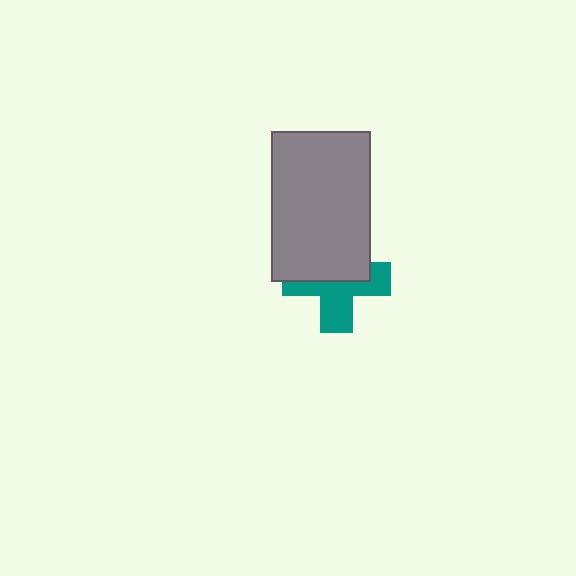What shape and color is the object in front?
The object in front is a gray rectangle.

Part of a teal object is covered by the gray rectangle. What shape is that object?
It is a cross.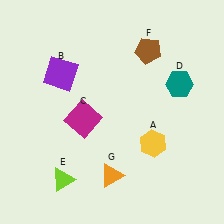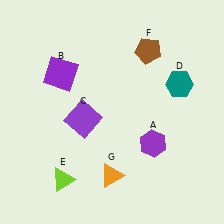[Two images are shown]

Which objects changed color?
A changed from yellow to purple. C changed from magenta to purple.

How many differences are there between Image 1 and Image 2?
There are 2 differences between the two images.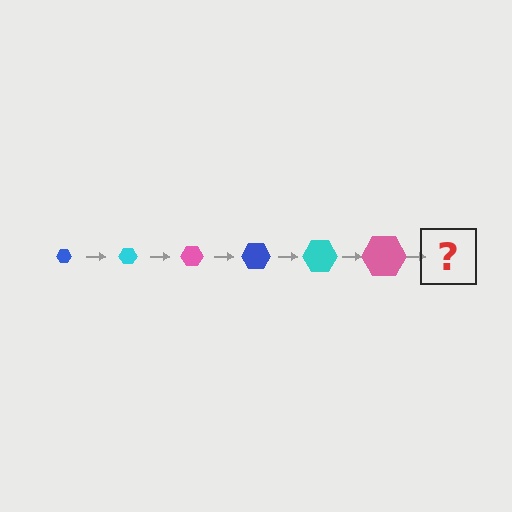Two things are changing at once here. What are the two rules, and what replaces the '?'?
The two rules are that the hexagon grows larger each step and the color cycles through blue, cyan, and pink. The '?' should be a blue hexagon, larger than the previous one.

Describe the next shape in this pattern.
It should be a blue hexagon, larger than the previous one.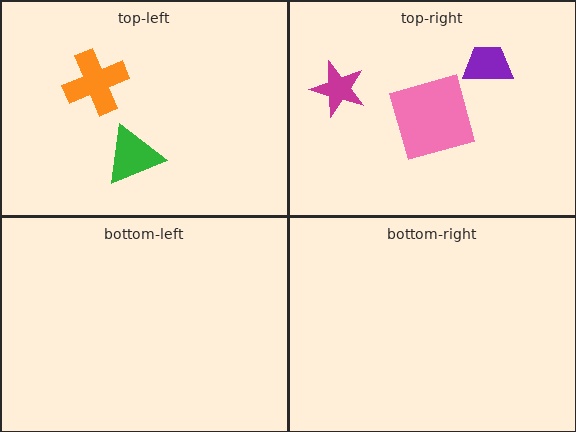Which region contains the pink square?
The top-right region.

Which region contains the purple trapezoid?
The top-right region.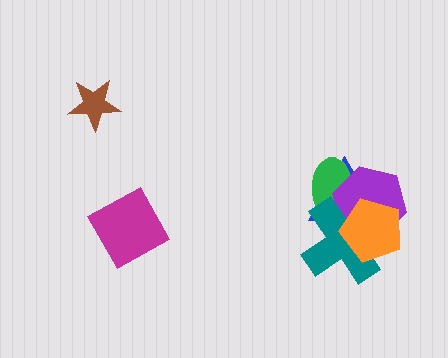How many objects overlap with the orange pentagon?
3 objects overlap with the orange pentagon.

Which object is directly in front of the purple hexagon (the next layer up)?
The teal cross is directly in front of the purple hexagon.